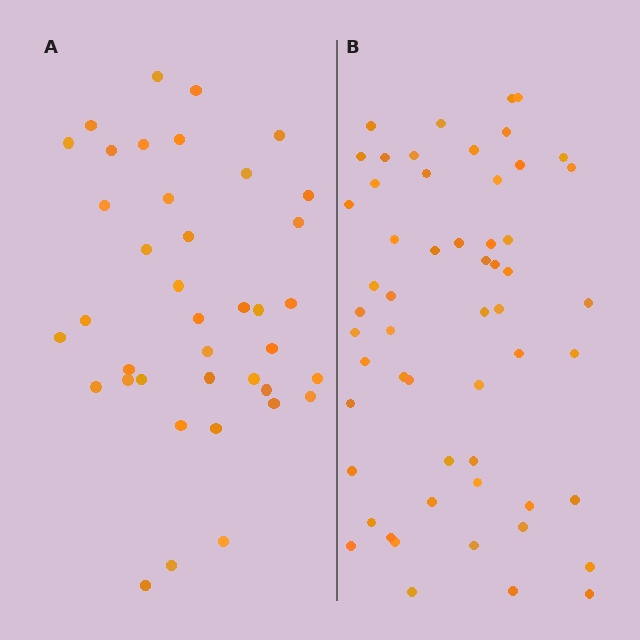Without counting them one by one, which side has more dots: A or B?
Region B (the right region) has more dots.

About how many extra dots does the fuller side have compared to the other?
Region B has approximately 15 more dots than region A.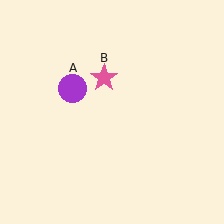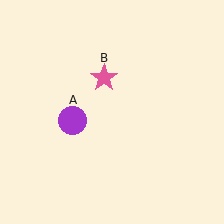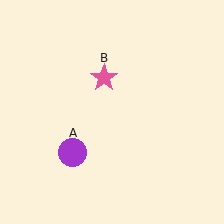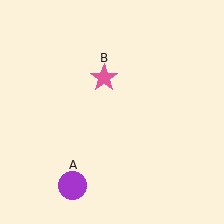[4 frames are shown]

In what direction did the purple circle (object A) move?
The purple circle (object A) moved down.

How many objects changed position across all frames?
1 object changed position: purple circle (object A).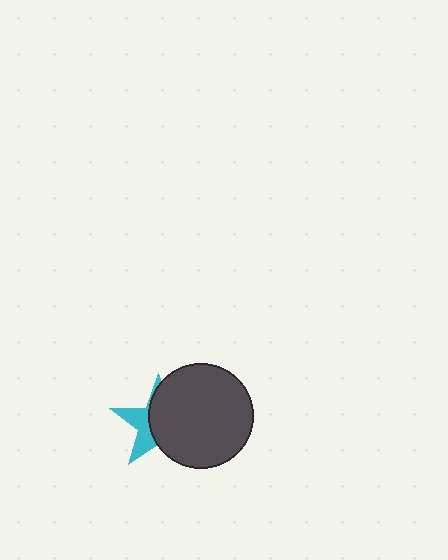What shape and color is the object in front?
The object in front is a dark gray circle.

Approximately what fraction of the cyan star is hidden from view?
Roughly 62% of the cyan star is hidden behind the dark gray circle.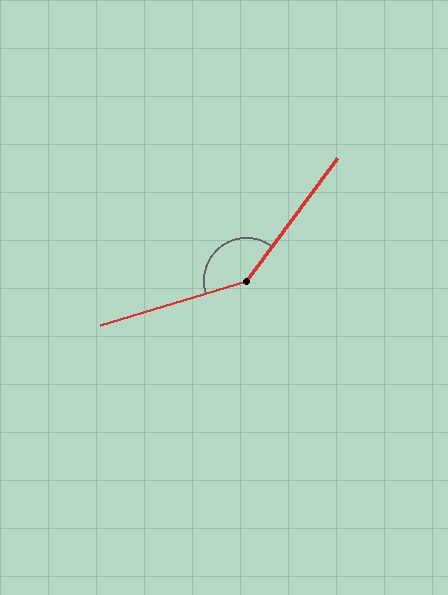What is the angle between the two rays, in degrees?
Approximately 144 degrees.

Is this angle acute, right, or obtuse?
It is obtuse.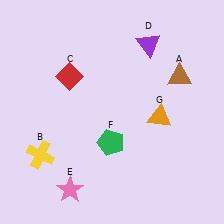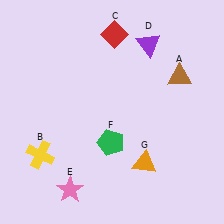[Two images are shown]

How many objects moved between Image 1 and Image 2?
2 objects moved between the two images.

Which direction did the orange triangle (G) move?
The orange triangle (G) moved down.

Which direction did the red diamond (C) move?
The red diamond (C) moved right.